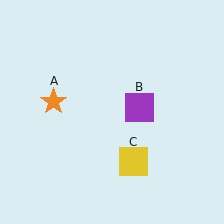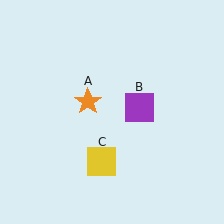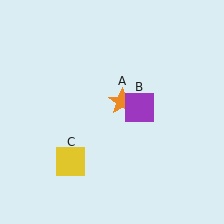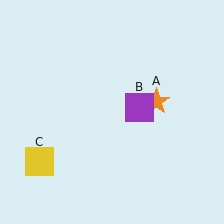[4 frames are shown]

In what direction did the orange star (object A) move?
The orange star (object A) moved right.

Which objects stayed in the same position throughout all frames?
Purple square (object B) remained stationary.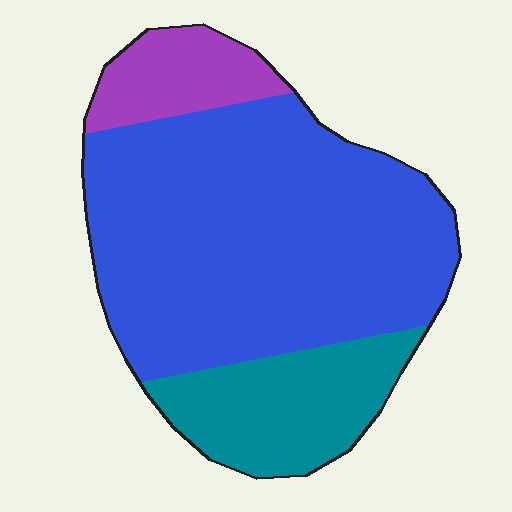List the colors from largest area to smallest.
From largest to smallest: blue, teal, purple.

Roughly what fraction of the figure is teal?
Teal covers 21% of the figure.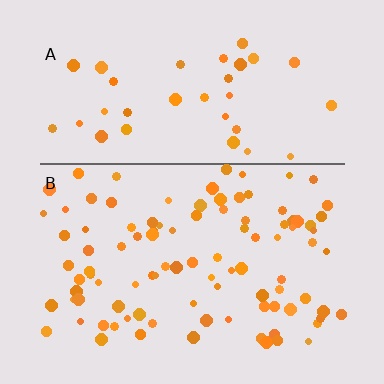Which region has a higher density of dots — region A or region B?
B (the bottom).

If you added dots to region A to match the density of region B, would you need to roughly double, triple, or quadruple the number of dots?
Approximately triple.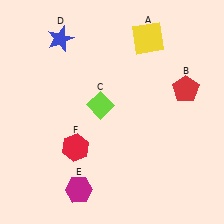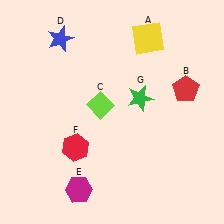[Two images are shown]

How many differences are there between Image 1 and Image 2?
There is 1 difference between the two images.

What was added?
A green star (G) was added in Image 2.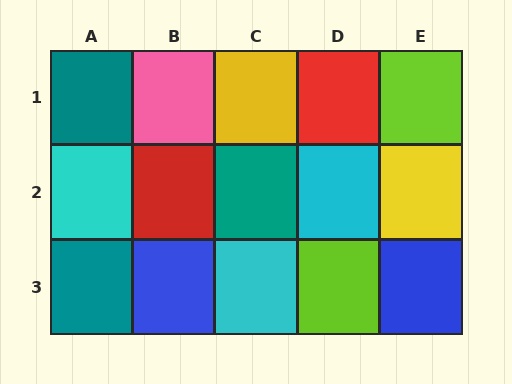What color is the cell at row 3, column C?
Cyan.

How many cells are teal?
3 cells are teal.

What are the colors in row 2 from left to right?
Cyan, red, teal, cyan, yellow.